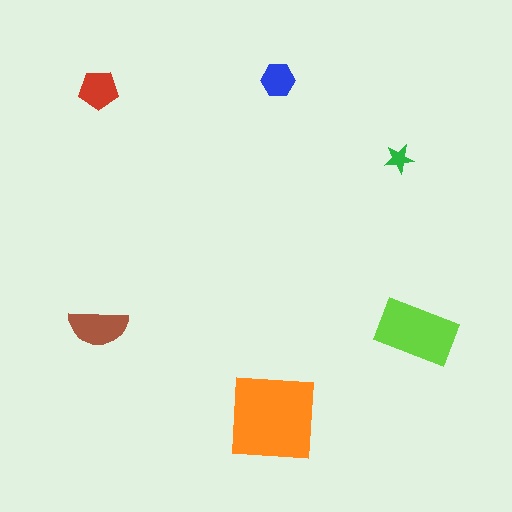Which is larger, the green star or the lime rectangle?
The lime rectangle.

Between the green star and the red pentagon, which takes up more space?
The red pentagon.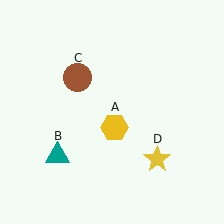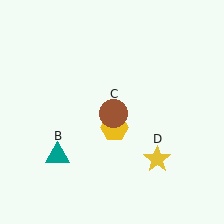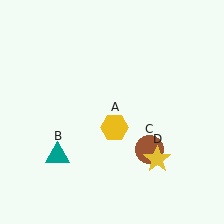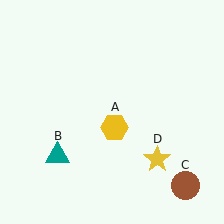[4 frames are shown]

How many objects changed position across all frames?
1 object changed position: brown circle (object C).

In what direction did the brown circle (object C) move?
The brown circle (object C) moved down and to the right.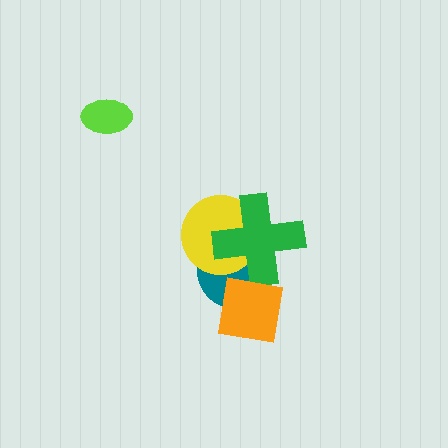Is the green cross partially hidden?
Yes, it is partially covered by another shape.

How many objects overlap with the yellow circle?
2 objects overlap with the yellow circle.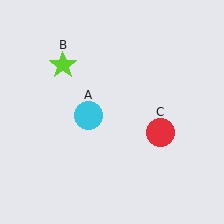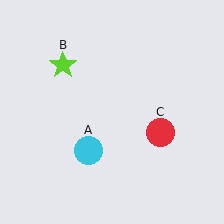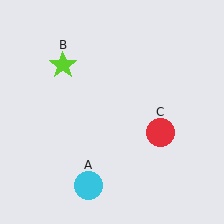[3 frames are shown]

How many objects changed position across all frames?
1 object changed position: cyan circle (object A).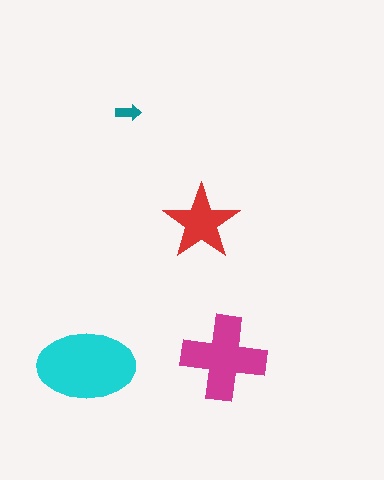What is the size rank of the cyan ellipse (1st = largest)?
1st.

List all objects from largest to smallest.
The cyan ellipse, the magenta cross, the red star, the teal arrow.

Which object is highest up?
The teal arrow is topmost.